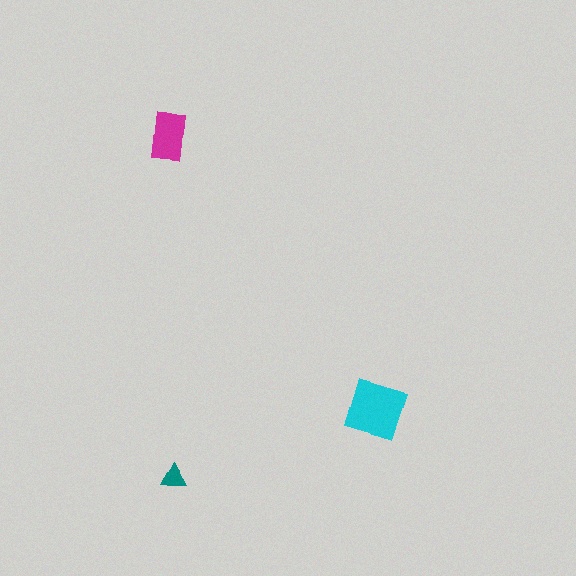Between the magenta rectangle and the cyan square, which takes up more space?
The cyan square.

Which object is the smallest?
The teal triangle.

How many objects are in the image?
There are 3 objects in the image.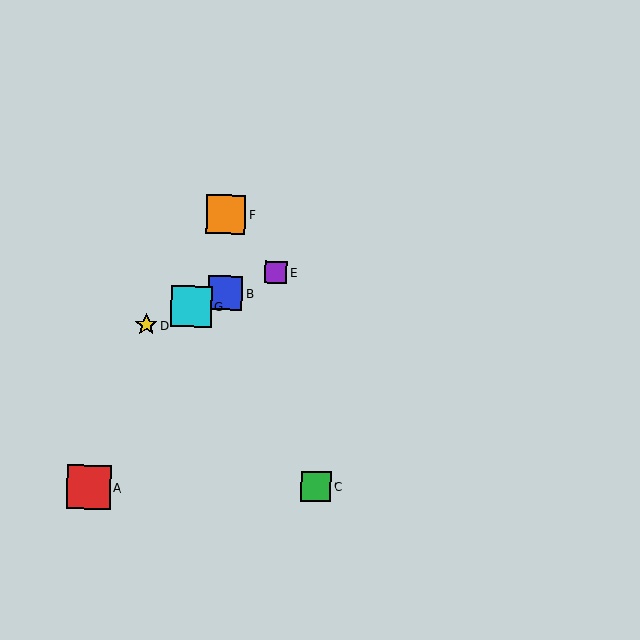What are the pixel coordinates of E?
Object E is at (276, 272).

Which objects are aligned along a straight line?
Objects B, D, E, G are aligned along a straight line.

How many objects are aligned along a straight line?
4 objects (B, D, E, G) are aligned along a straight line.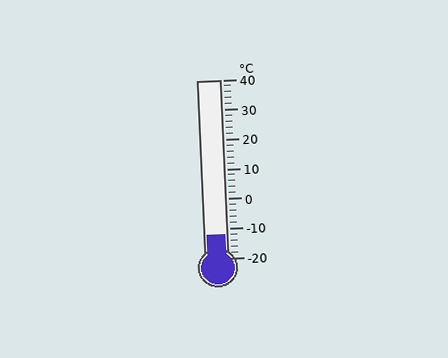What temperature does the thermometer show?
The thermometer shows approximately -12°C.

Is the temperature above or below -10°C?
The temperature is below -10°C.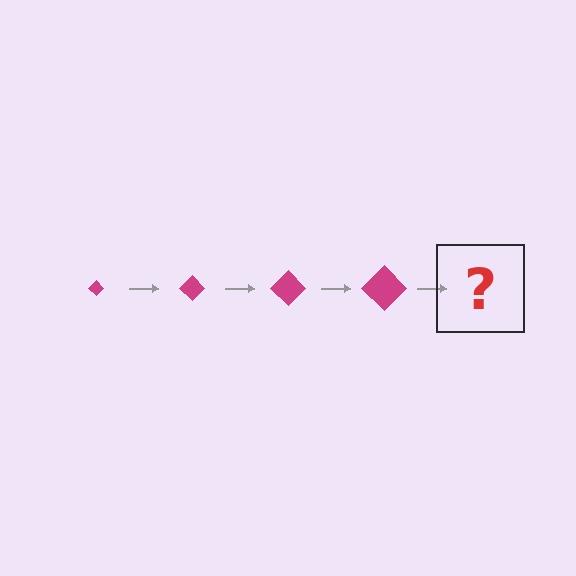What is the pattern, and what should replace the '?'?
The pattern is that the diamond gets progressively larger each step. The '?' should be a magenta diamond, larger than the previous one.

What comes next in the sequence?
The next element should be a magenta diamond, larger than the previous one.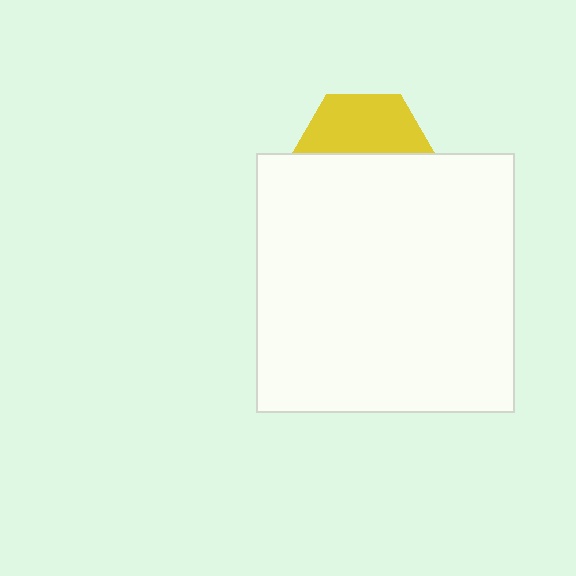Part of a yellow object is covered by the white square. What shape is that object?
It is a hexagon.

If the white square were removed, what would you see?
You would see the complete yellow hexagon.